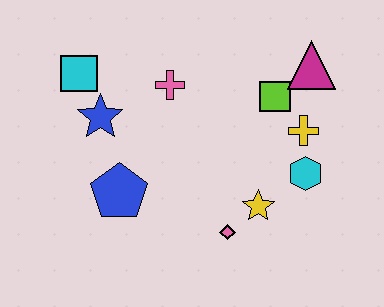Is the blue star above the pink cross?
No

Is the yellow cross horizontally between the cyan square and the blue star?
No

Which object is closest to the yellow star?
The pink diamond is closest to the yellow star.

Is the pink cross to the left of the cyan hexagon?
Yes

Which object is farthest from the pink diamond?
The cyan square is farthest from the pink diamond.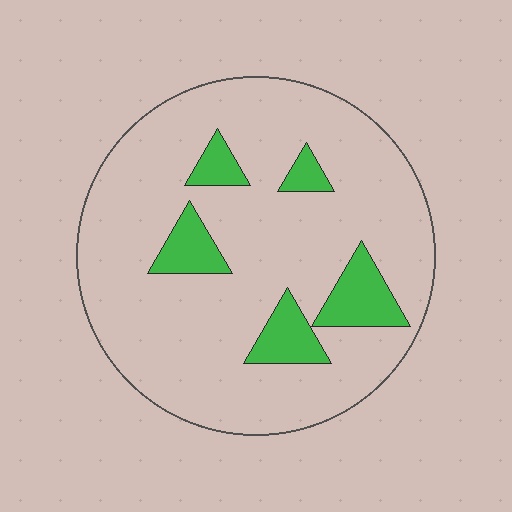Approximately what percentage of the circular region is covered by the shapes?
Approximately 15%.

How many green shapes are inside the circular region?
5.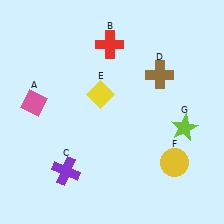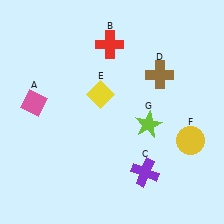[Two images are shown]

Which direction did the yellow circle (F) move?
The yellow circle (F) moved up.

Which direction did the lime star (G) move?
The lime star (G) moved left.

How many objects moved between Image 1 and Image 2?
3 objects moved between the two images.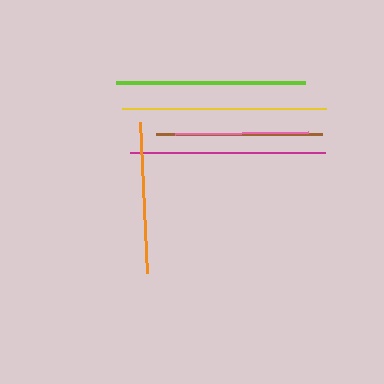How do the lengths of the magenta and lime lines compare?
The magenta and lime lines are approximately the same length.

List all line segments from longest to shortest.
From longest to shortest: yellow, magenta, lime, brown, orange, pink.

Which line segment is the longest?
The yellow line is the longest at approximately 204 pixels.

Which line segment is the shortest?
The pink line is the shortest at approximately 133 pixels.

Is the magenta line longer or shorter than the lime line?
The magenta line is longer than the lime line.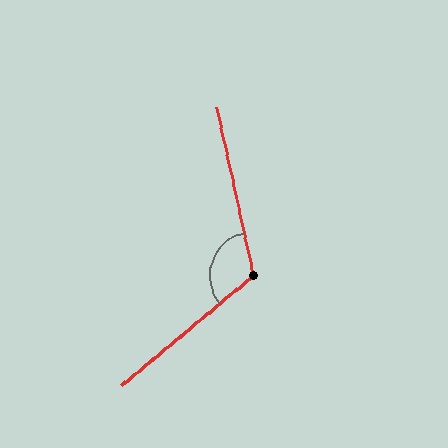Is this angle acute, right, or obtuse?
It is obtuse.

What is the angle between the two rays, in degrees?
Approximately 118 degrees.